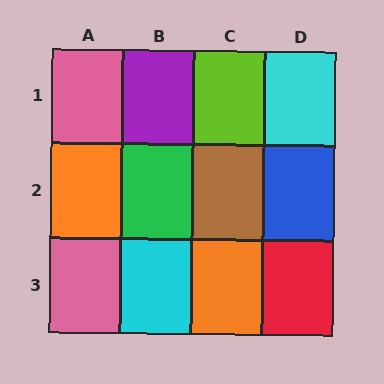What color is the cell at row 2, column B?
Green.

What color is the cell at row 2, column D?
Blue.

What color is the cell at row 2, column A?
Orange.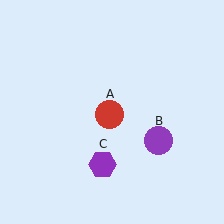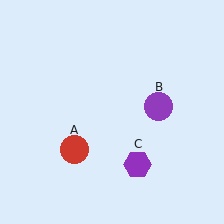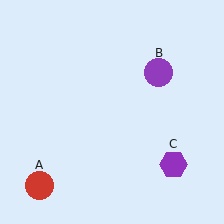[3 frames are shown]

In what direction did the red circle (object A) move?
The red circle (object A) moved down and to the left.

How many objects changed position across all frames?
3 objects changed position: red circle (object A), purple circle (object B), purple hexagon (object C).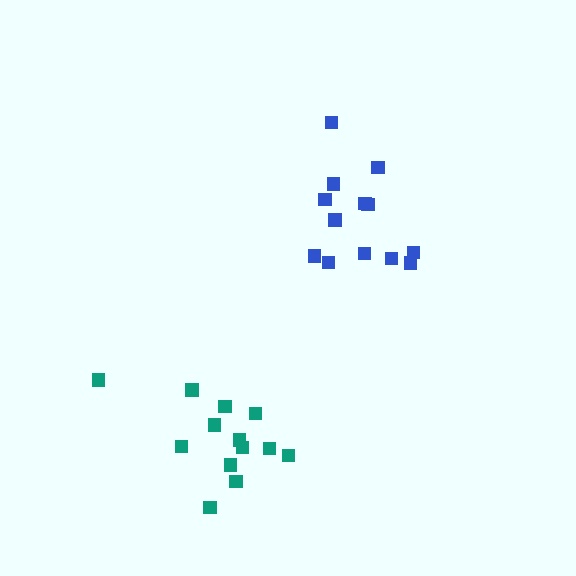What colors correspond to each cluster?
The clusters are colored: blue, teal.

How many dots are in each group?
Group 1: 13 dots, Group 2: 13 dots (26 total).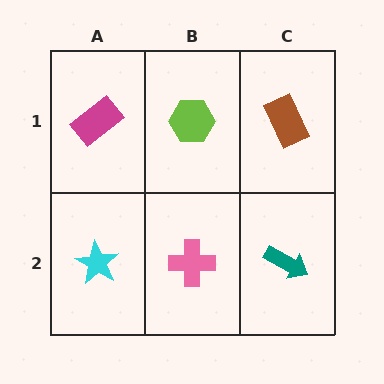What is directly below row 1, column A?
A cyan star.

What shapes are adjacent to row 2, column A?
A magenta rectangle (row 1, column A), a pink cross (row 2, column B).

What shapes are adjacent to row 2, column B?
A lime hexagon (row 1, column B), a cyan star (row 2, column A), a teal arrow (row 2, column C).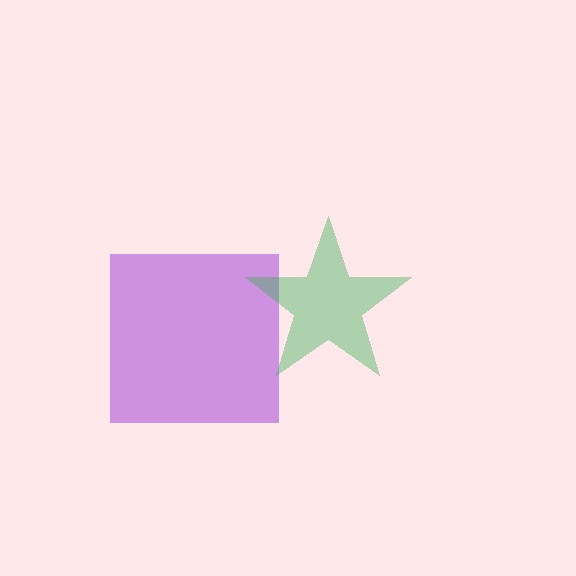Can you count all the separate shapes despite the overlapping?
Yes, there are 2 separate shapes.